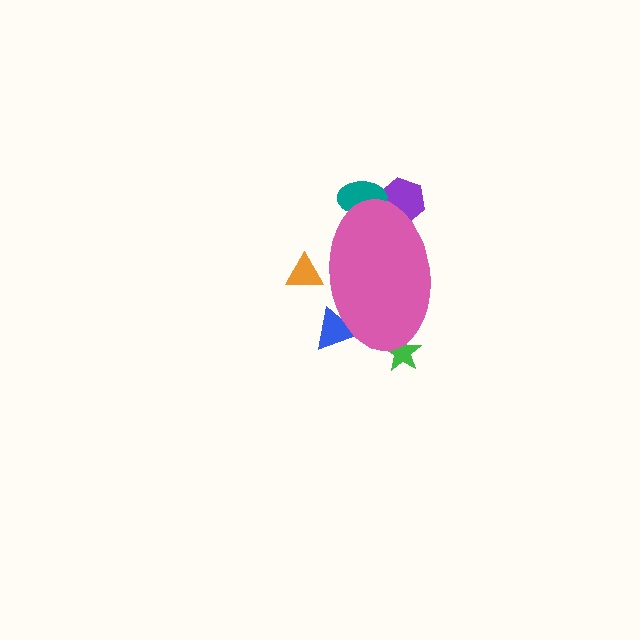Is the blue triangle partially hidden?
Yes, the blue triangle is partially hidden behind the pink ellipse.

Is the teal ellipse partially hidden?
Yes, the teal ellipse is partially hidden behind the pink ellipse.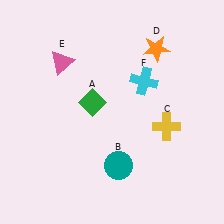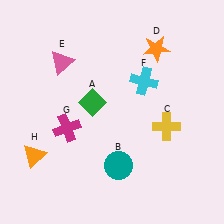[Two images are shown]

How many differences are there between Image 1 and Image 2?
There are 2 differences between the two images.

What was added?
A magenta cross (G), an orange triangle (H) were added in Image 2.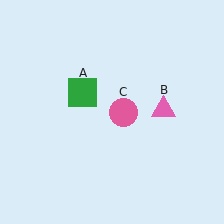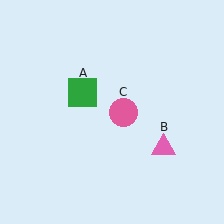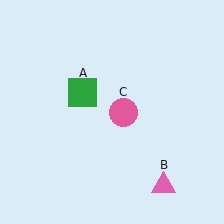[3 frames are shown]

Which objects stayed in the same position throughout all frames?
Green square (object A) and pink circle (object C) remained stationary.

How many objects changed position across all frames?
1 object changed position: pink triangle (object B).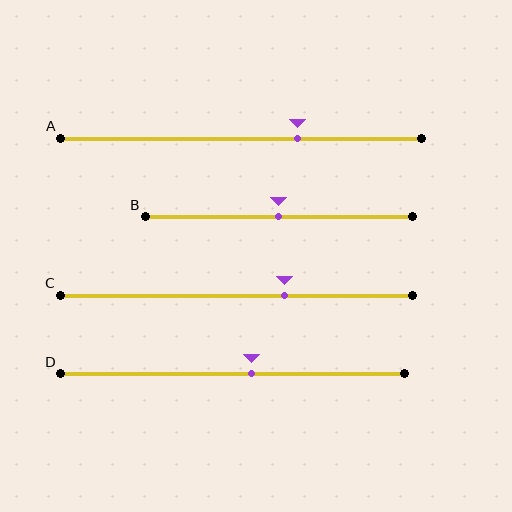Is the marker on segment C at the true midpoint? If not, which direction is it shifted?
No, the marker on segment C is shifted to the right by about 14% of the segment length.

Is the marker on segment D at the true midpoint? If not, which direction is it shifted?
No, the marker on segment D is shifted to the right by about 5% of the segment length.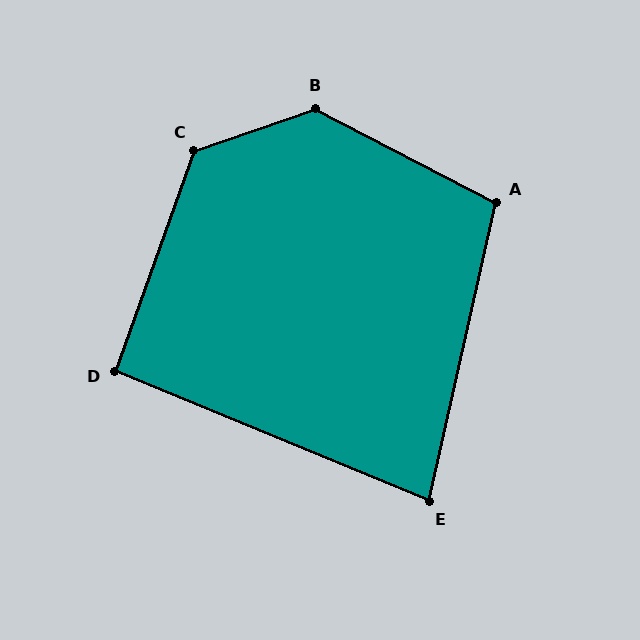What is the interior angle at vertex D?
Approximately 93 degrees (approximately right).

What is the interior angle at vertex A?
Approximately 105 degrees (obtuse).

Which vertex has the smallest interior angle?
E, at approximately 80 degrees.